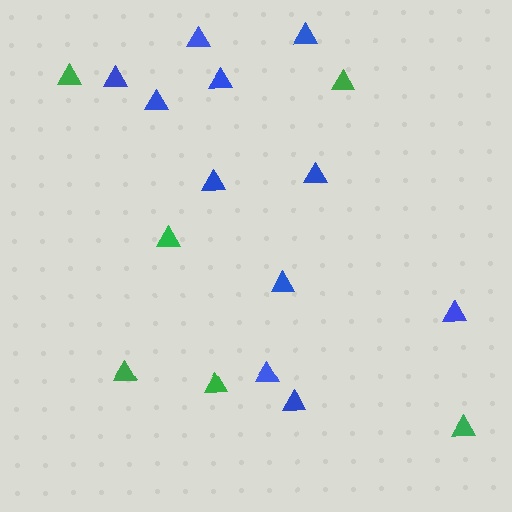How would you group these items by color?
There are 2 groups: one group of green triangles (6) and one group of blue triangles (11).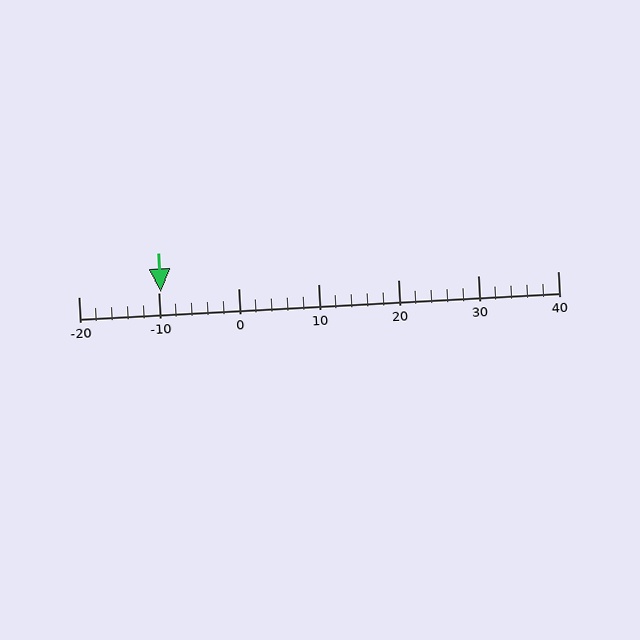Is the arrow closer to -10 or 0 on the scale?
The arrow is closer to -10.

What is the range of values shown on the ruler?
The ruler shows values from -20 to 40.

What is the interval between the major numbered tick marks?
The major tick marks are spaced 10 units apart.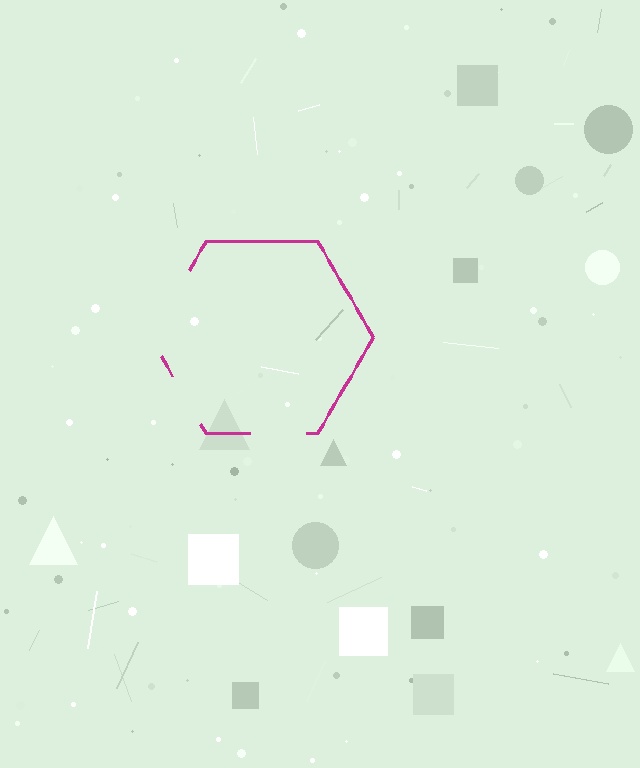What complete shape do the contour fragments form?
The contour fragments form a hexagon.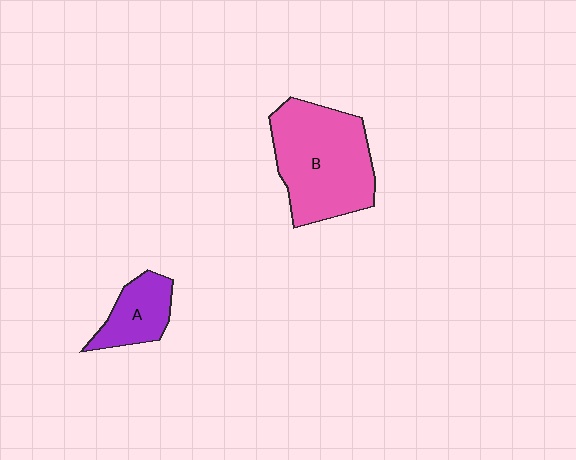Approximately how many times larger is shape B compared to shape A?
Approximately 2.5 times.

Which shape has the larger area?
Shape B (pink).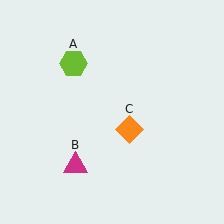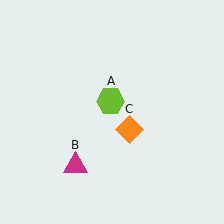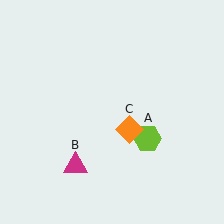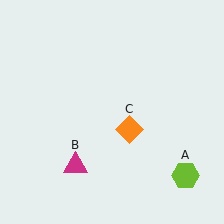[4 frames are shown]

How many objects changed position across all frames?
1 object changed position: lime hexagon (object A).